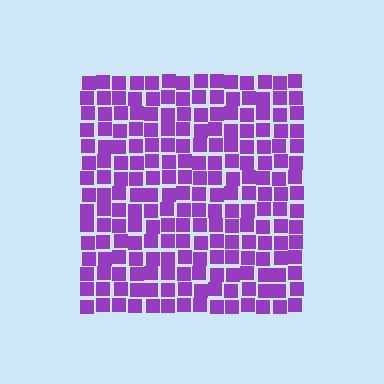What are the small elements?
The small elements are squares.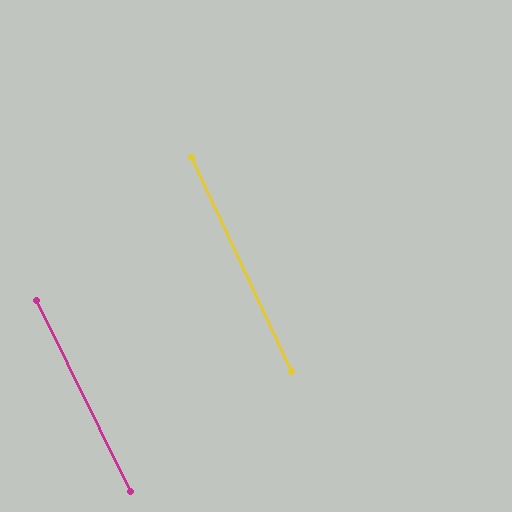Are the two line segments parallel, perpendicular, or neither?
Parallel — their directions differ by only 1.4°.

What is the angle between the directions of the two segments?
Approximately 1 degree.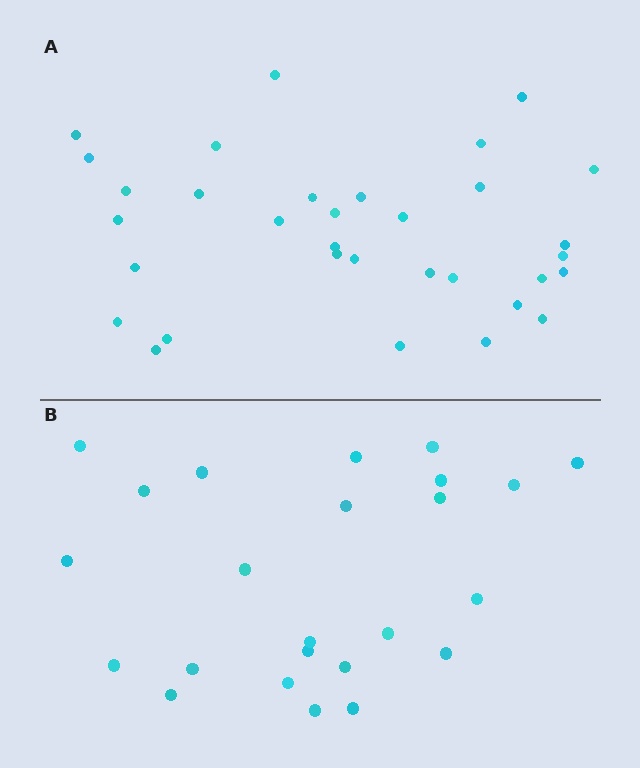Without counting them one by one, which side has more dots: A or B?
Region A (the top region) has more dots.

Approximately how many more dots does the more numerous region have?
Region A has roughly 8 or so more dots than region B.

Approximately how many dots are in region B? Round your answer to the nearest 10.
About 20 dots. (The exact count is 24, which rounds to 20.)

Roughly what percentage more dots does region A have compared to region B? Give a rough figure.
About 40% more.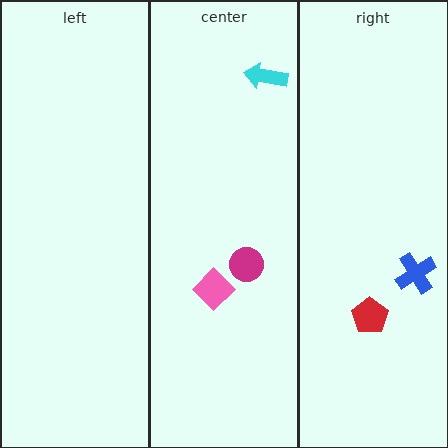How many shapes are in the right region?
2.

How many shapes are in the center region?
3.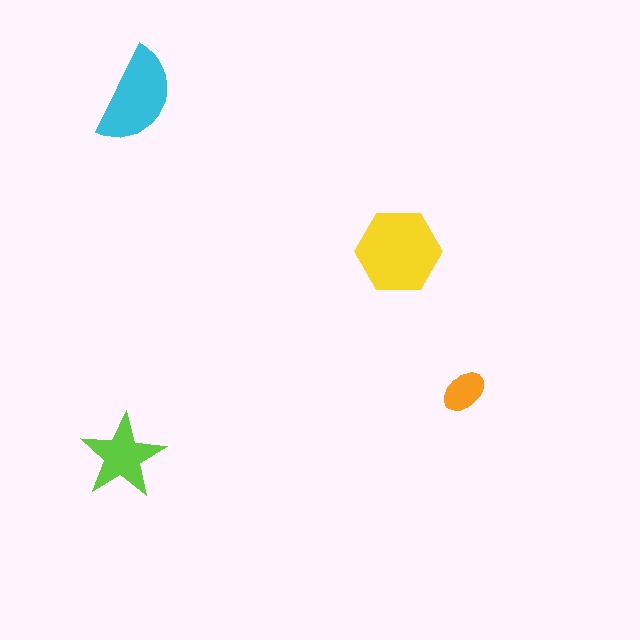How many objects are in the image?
There are 4 objects in the image.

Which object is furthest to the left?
The lime star is leftmost.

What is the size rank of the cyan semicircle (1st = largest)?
2nd.